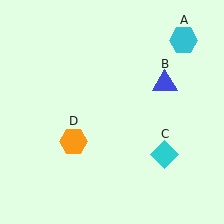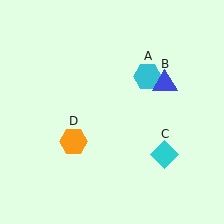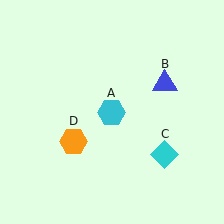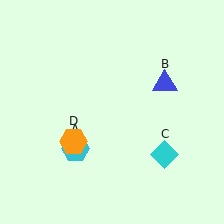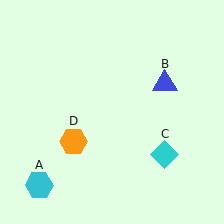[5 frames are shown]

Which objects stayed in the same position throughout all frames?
Blue triangle (object B) and cyan diamond (object C) and orange hexagon (object D) remained stationary.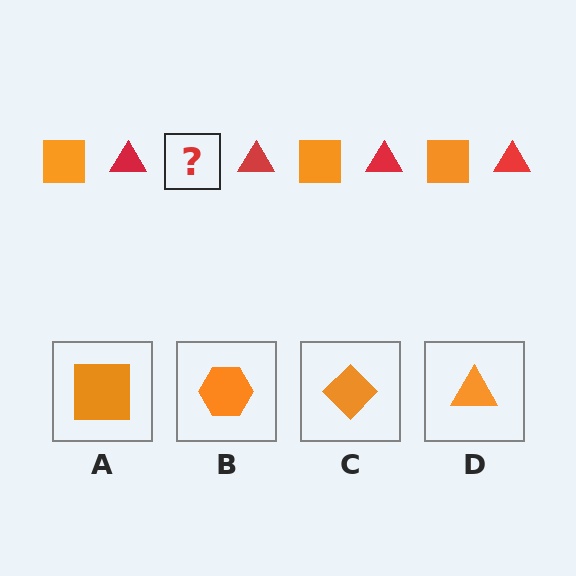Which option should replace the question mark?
Option A.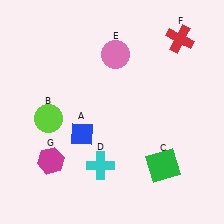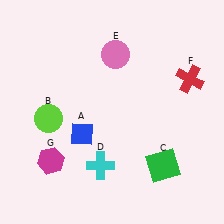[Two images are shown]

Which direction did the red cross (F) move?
The red cross (F) moved down.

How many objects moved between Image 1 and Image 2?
1 object moved between the two images.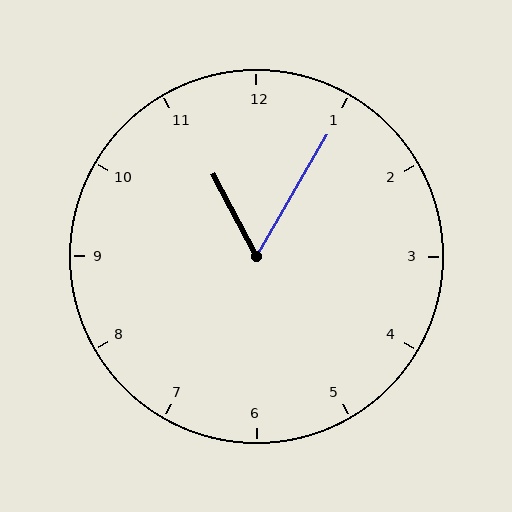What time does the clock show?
11:05.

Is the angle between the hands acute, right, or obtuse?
It is acute.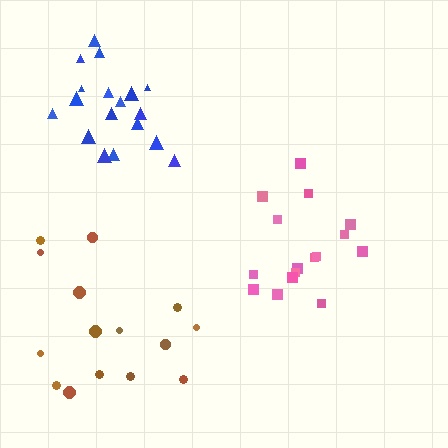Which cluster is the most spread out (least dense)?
Brown.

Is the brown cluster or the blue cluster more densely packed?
Blue.